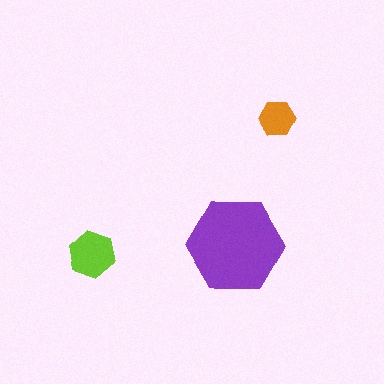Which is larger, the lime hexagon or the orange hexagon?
The lime one.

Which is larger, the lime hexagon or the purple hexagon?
The purple one.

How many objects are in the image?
There are 3 objects in the image.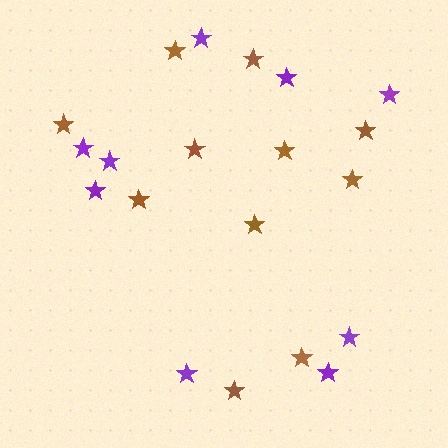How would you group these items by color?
There are 2 groups: one group of brown stars (11) and one group of purple stars (9).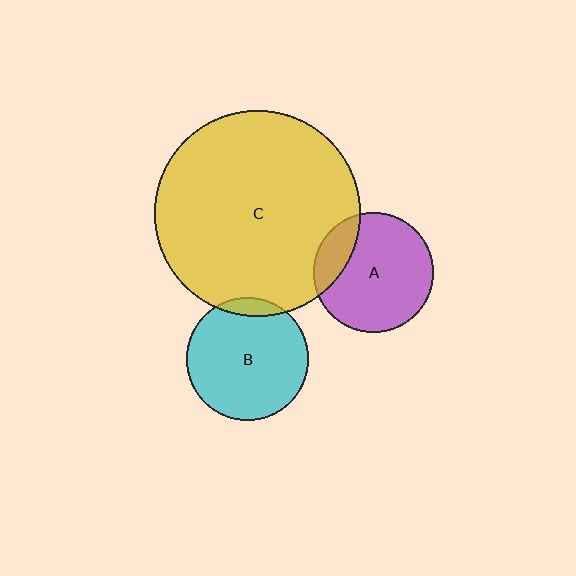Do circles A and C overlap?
Yes.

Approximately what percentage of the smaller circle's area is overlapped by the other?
Approximately 20%.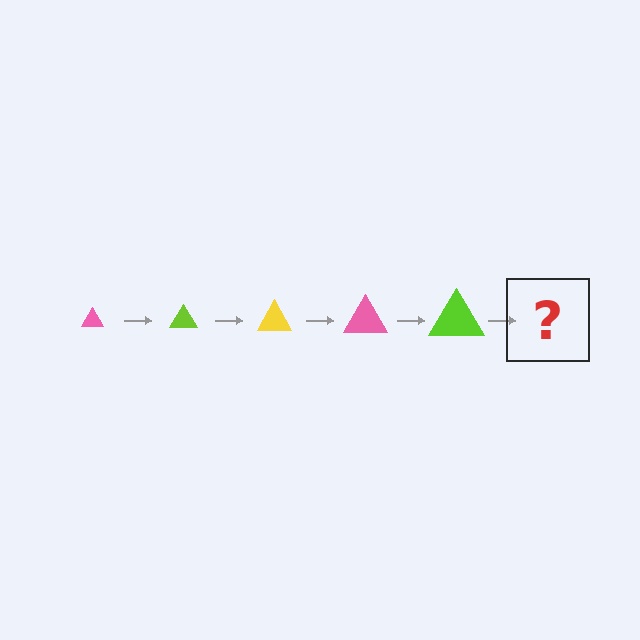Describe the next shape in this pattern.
It should be a yellow triangle, larger than the previous one.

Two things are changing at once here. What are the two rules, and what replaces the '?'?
The two rules are that the triangle grows larger each step and the color cycles through pink, lime, and yellow. The '?' should be a yellow triangle, larger than the previous one.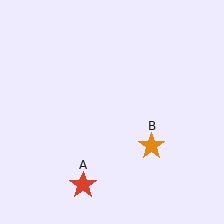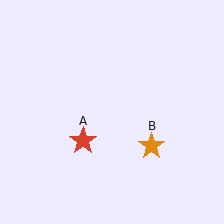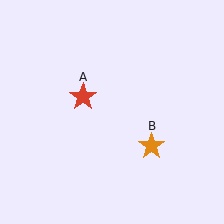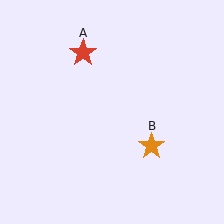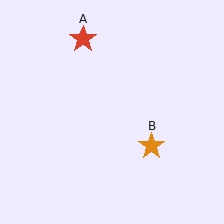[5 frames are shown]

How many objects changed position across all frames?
1 object changed position: red star (object A).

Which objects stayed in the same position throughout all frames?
Orange star (object B) remained stationary.